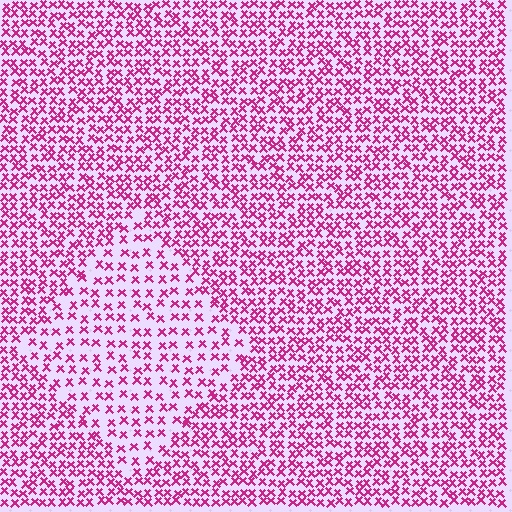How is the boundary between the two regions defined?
The boundary is defined by a change in element density (approximately 1.8x ratio). All elements are the same color, size, and shape.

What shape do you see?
I see a diamond.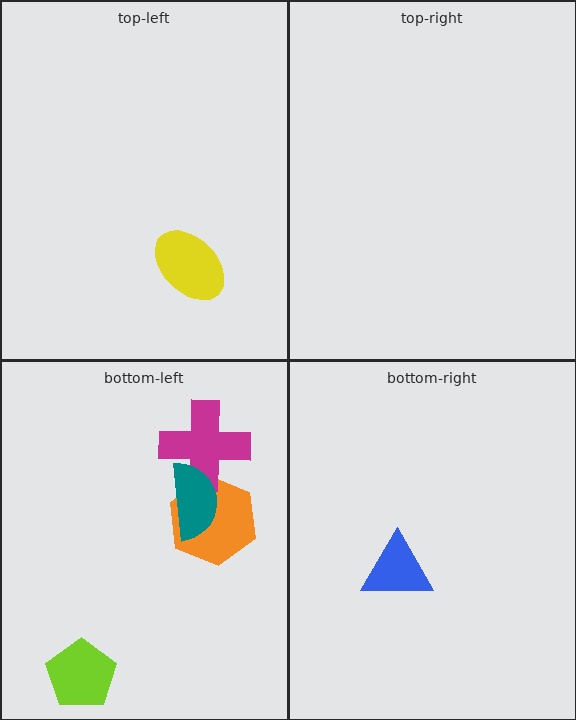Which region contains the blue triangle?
The bottom-right region.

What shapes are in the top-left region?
The yellow ellipse.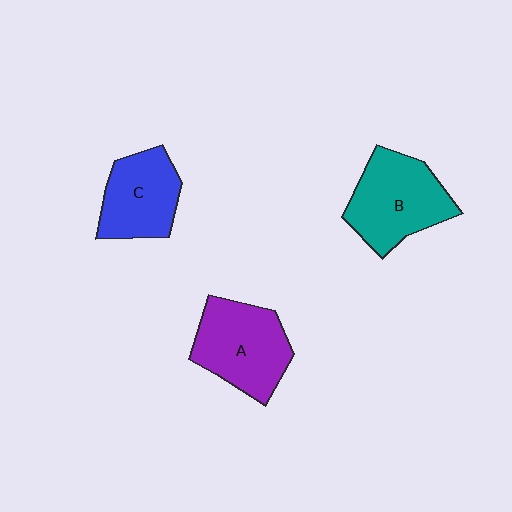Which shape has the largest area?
Shape B (teal).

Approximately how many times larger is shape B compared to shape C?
Approximately 1.2 times.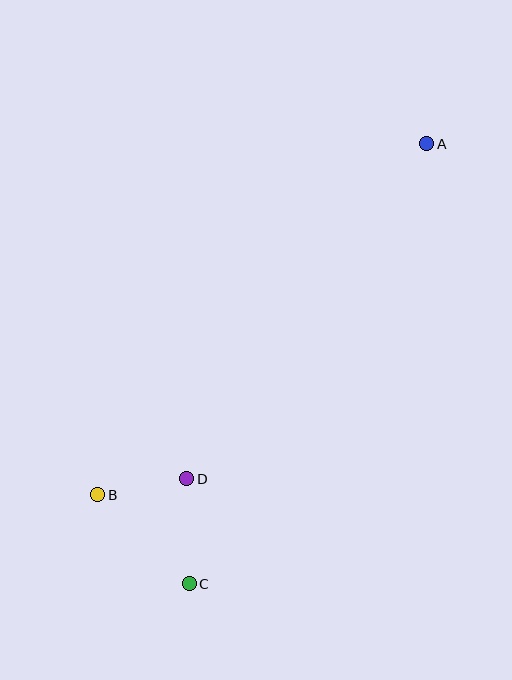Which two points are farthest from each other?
Points A and C are farthest from each other.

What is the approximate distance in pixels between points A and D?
The distance between A and D is approximately 412 pixels.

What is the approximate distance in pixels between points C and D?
The distance between C and D is approximately 105 pixels.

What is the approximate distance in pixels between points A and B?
The distance between A and B is approximately 481 pixels.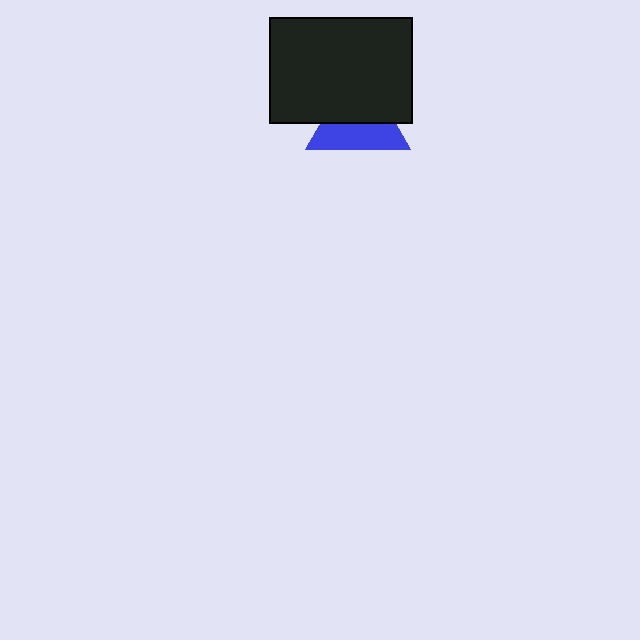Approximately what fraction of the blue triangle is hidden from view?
Roughly 51% of the blue triangle is hidden behind the black rectangle.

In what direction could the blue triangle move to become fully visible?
The blue triangle could move down. That would shift it out from behind the black rectangle entirely.